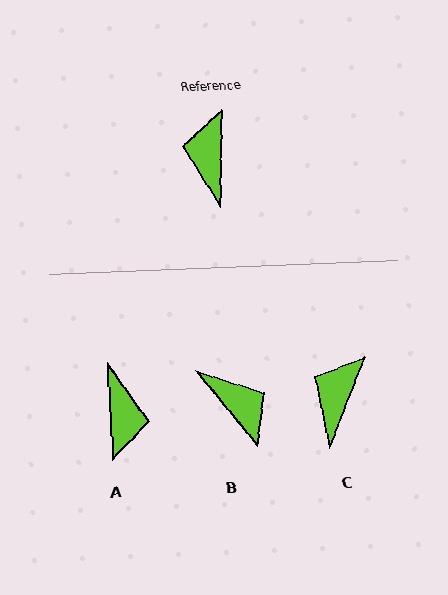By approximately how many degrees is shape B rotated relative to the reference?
Approximately 140 degrees clockwise.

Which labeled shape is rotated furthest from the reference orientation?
A, about 176 degrees away.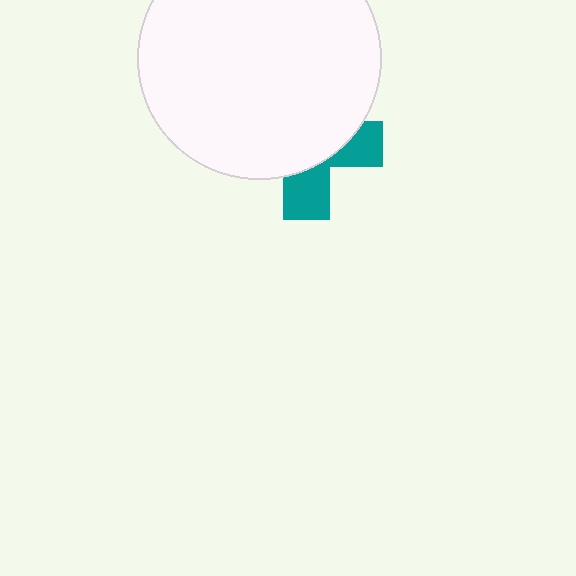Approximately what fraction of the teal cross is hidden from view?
Roughly 66% of the teal cross is hidden behind the white circle.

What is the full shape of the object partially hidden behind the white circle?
The partially hidden object is a teal cross.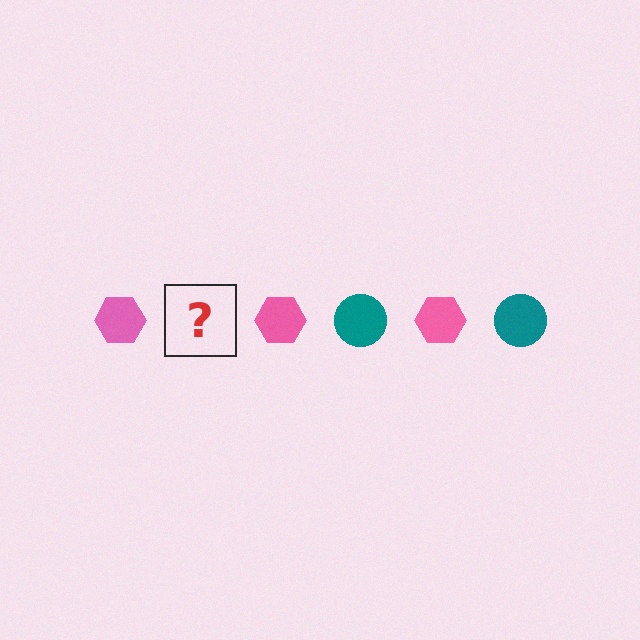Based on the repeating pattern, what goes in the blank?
The blank should be a teal circle.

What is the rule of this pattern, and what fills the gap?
The rule is that the pattern alternates between pink hexagon and teal circle. The gap should be filled with a teal circle.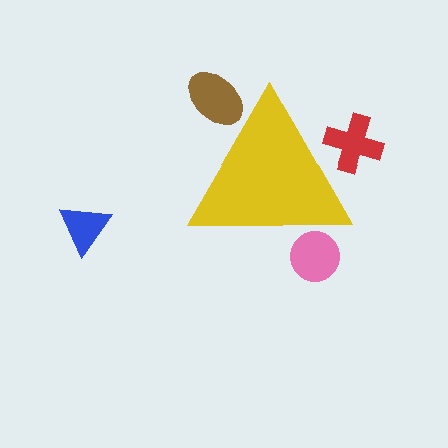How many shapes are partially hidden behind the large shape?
3 shapes are partially hidden.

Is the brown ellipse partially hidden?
Yes, the brown ellipse is partially hidden behind the yellow triangle.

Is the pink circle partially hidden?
Yes, the pink circle is partially hidden behind the yellow triangle.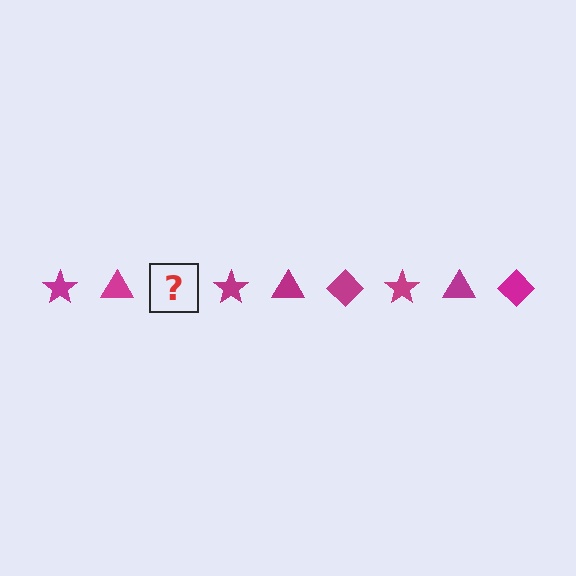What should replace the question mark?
The question mark should be replaced with a magenta diamond.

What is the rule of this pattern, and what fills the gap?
The rule is that the pattern cycles through star, triangle, diamond shapes in magenta. The gap should be filled with a magenta diamond.